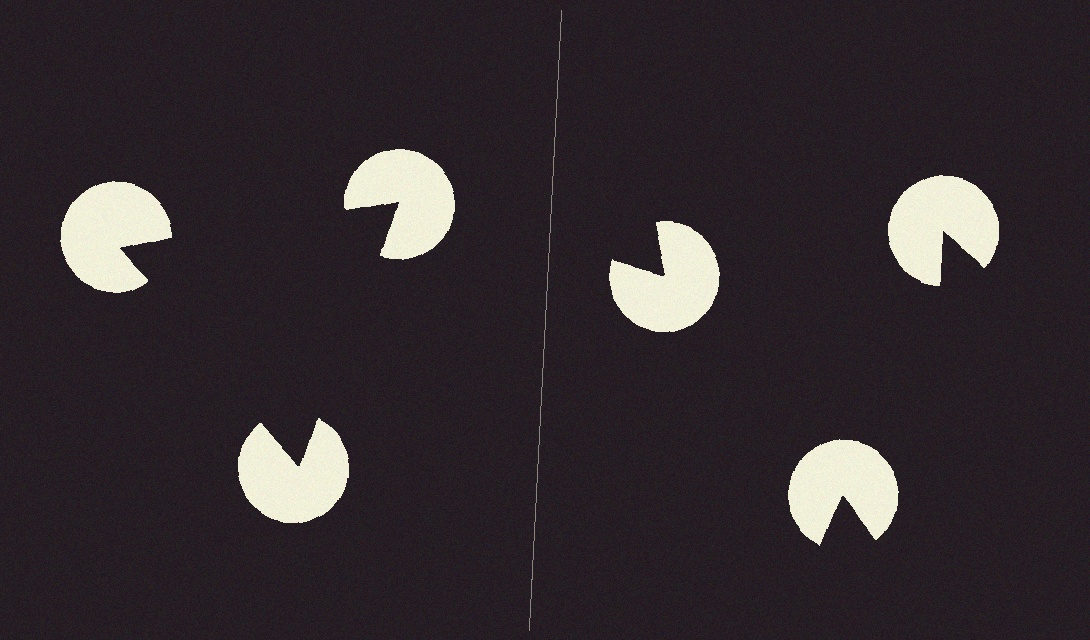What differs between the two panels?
The pac-man discs are positioned identically on both sides; only the wedge orientations differ. On the left they align to a triangle; on the right they are misaligned.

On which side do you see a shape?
An illusory triangle appears on the left side. On the right side the wedge cuts are rotated, so no coherent shape forms.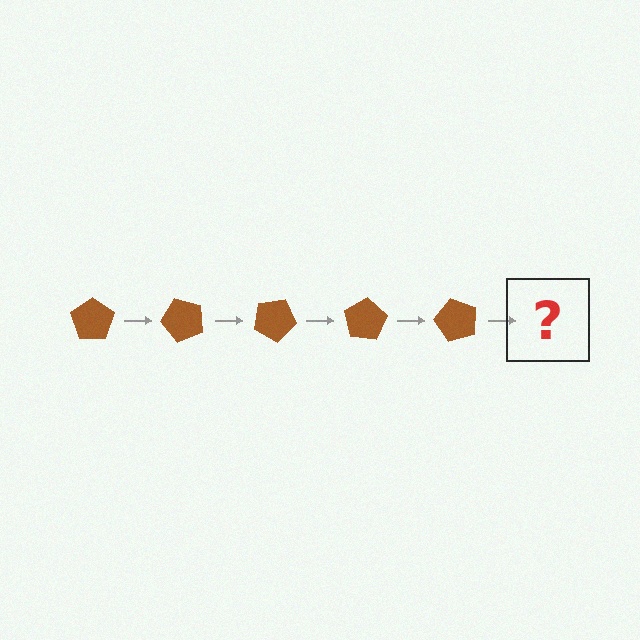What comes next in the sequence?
The next element should be a brown pentagon rotated 250 degrees.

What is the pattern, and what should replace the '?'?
The pattern is that the pentagon rotates 50 degrees each step. The '?' should be a brown pentagon rotated 250 degrees.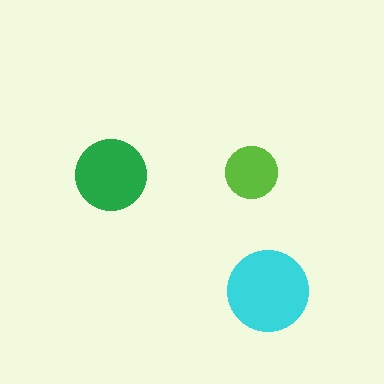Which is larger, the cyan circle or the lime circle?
The cyan one.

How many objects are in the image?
There are 3 objects in the image.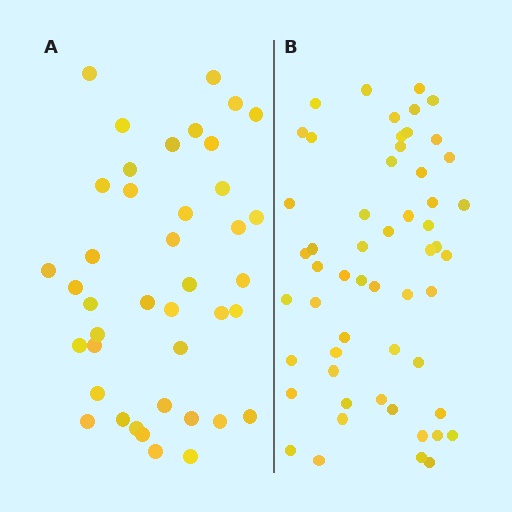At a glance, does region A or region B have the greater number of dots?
Region B (the right region) has more dots.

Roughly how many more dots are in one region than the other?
Region B has approximately 15 more dots than region A.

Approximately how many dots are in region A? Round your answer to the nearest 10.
About 40 dots. (The exact count is 41, which rounds to 40.)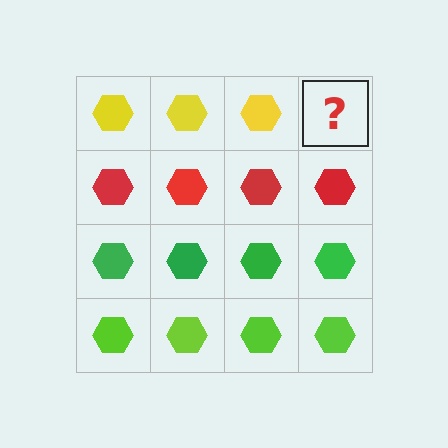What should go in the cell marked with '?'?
The missing cell should contain a yellow hexagon.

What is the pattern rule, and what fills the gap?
The rule is that each row has a consistent color. The gap should be filled with a yellow hexagon.